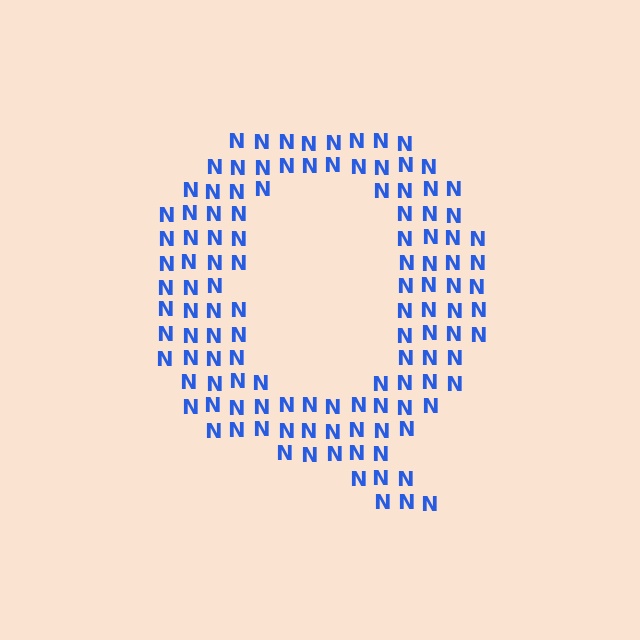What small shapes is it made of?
It is made of small letter N's.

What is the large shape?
The large shape is the letter Q.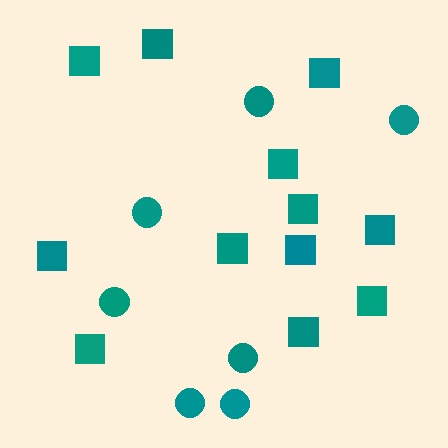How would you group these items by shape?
There are 2 groups: one group of squares (12) and one group of circles (7).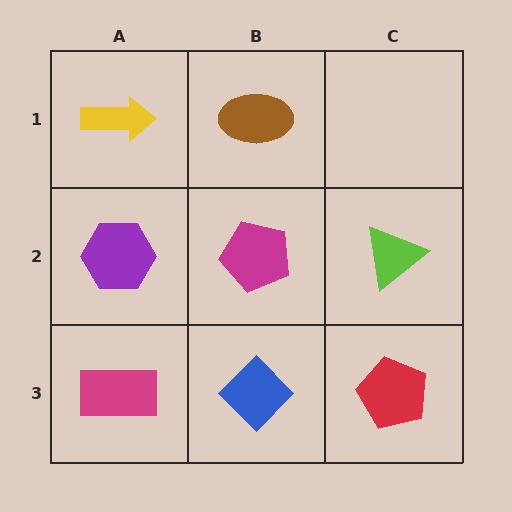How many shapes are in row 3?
3 shapes.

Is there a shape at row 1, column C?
No, that cell is empty.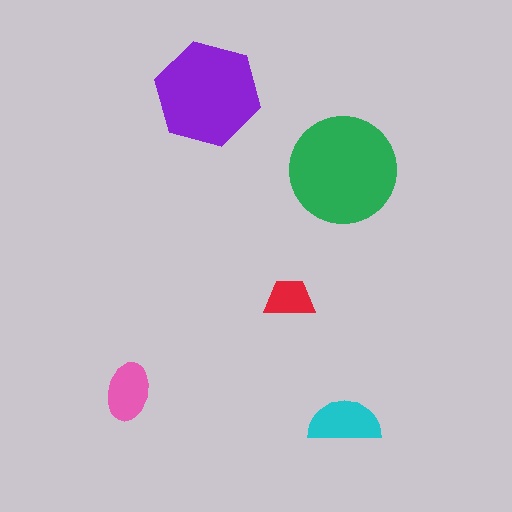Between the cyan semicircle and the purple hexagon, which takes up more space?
The purple hexagon.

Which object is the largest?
The green circle.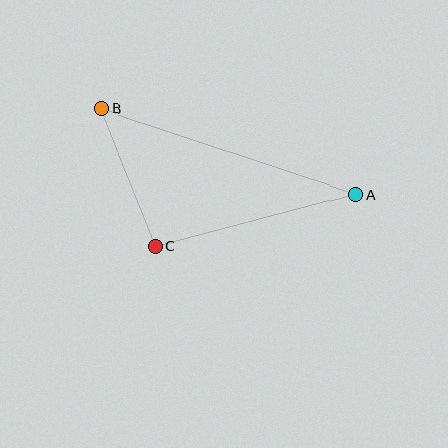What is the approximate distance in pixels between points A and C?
The distance between A and C is approximately 207 pixels.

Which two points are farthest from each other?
Points A and B are farthest from each other.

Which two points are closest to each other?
Points B and C are closest to each other.